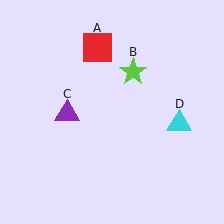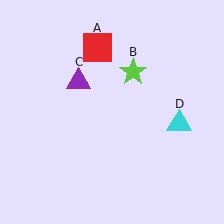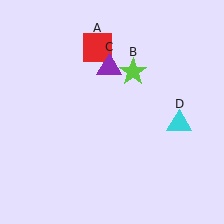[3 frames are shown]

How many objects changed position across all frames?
1 object changed position: purple triangle (object C).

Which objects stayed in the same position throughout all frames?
Red square (object A) and lime star (object B) and cyan triangle (object D) remained stationary.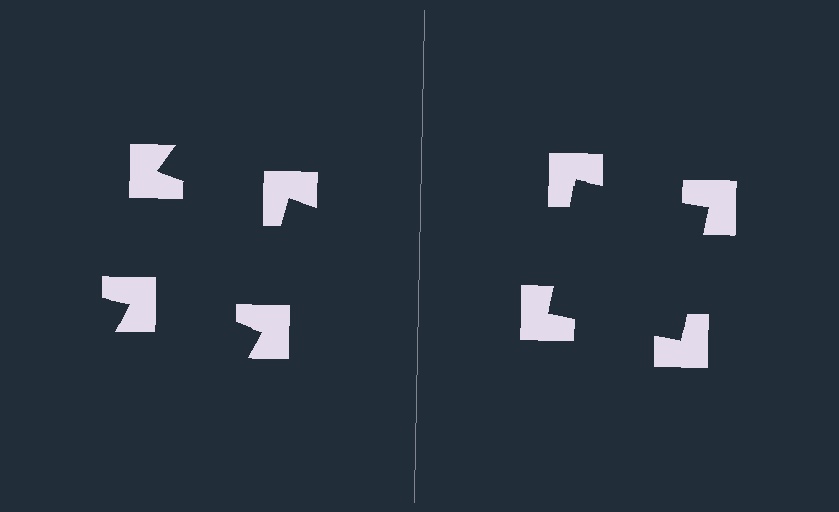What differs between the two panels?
The notched squares are positioned identically on both sides; only the wedge orientations differ. On the right they align to a square; on the left they are misaligned.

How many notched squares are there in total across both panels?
8 — 4 on each side.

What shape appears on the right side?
An illusory square.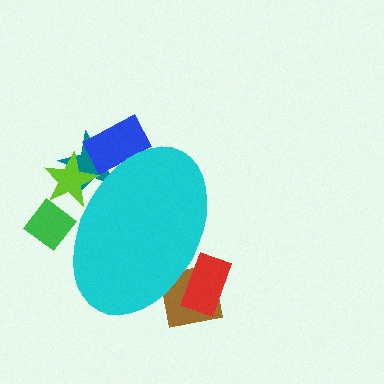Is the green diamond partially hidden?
Yes, the green diamond is partially hidden behind the cyan ellipse.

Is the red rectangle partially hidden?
Yes, the red rectangle is partially hidden behind the cyan ellipse.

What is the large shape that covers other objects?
A cyan ellipse.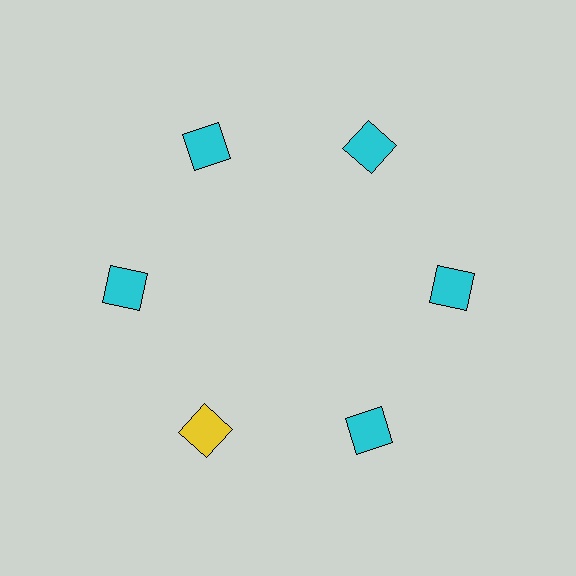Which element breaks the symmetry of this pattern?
The yellow square at roughly the 7 o'clock position breaks the symmetry. All other shapes are cyan squares.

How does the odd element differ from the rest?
It has a different color: yellow instead of cyan.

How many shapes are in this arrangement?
There are 6 shapes arranged in a ring pattern.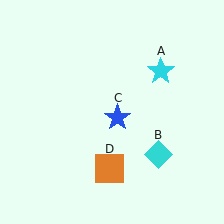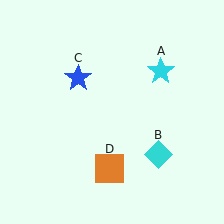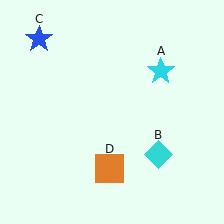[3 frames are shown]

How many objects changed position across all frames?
1 object changed position: blue star (object C).